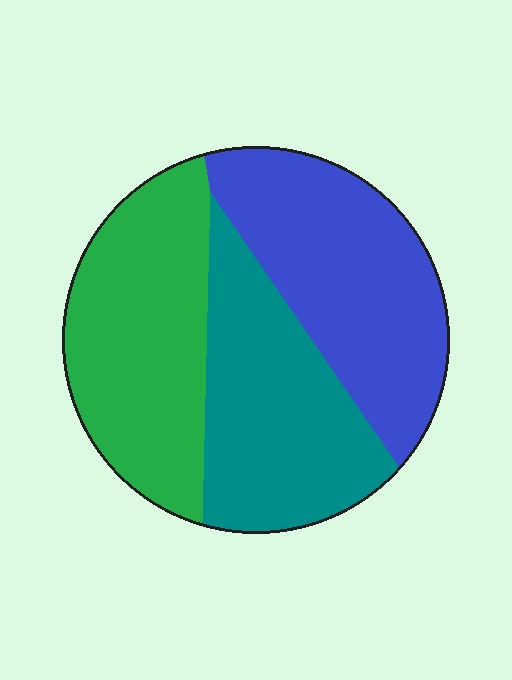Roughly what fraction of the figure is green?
Green takes up between a quarter and a half of the figure.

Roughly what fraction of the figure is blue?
Blue takes up about one third (1/3) of the figure.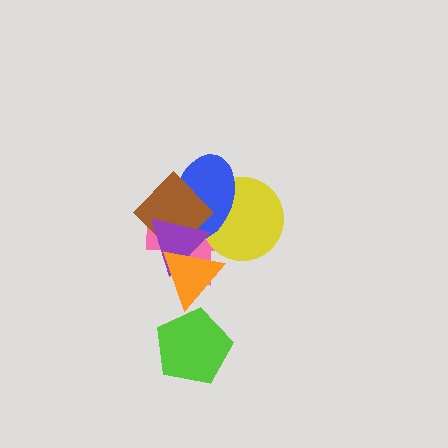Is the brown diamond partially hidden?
Yes, it is partially covered by another shape.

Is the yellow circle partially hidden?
Yes, it is partially covered by another shape.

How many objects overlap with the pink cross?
5 objects overlap with the pink cross.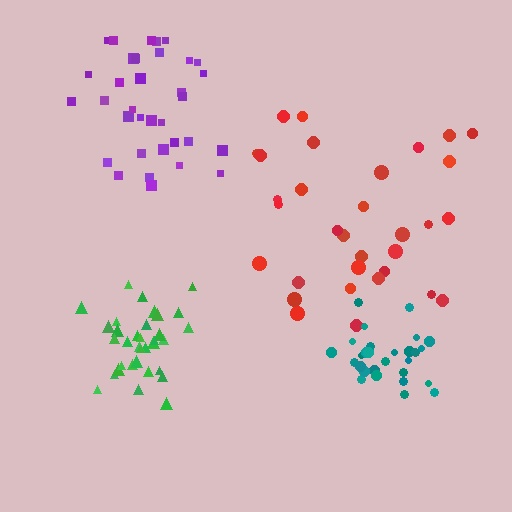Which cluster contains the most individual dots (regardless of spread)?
Green (34).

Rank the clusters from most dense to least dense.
green, teal, purple, red.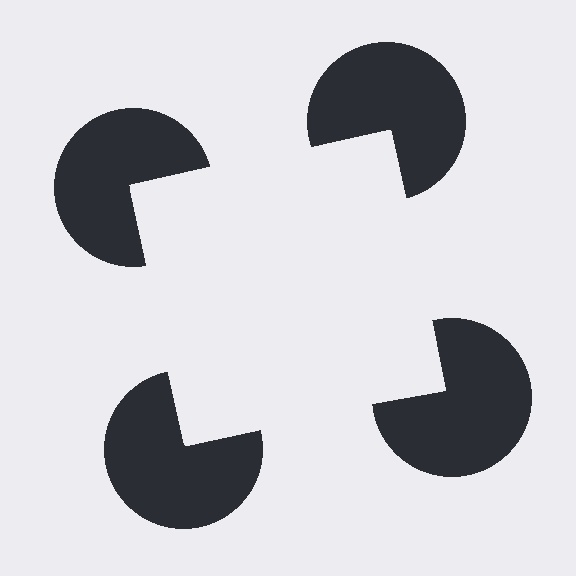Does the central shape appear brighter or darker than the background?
It typically appears slightly brighter than the background, even though no actual brightness change is drawn.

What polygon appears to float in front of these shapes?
An illusory square — its edges are inferred from the aligned wedge cuts in the pac-man discs, not physically drawn.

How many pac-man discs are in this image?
There are 4 — one at each vertex of the illusory square.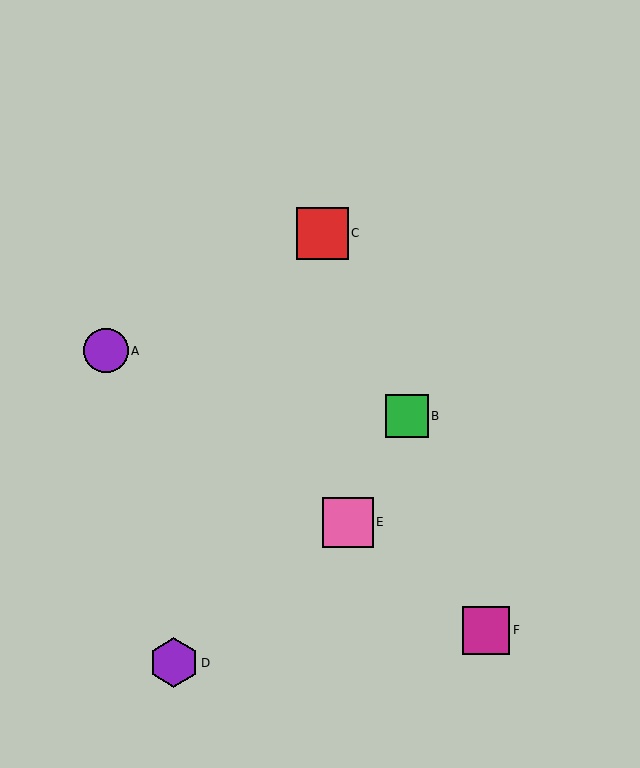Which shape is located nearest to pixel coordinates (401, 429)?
The green square (labeled B) at (407, 416) is nearest to that location.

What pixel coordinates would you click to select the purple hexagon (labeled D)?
Click at (174, 663) to select the purple hexagon D.